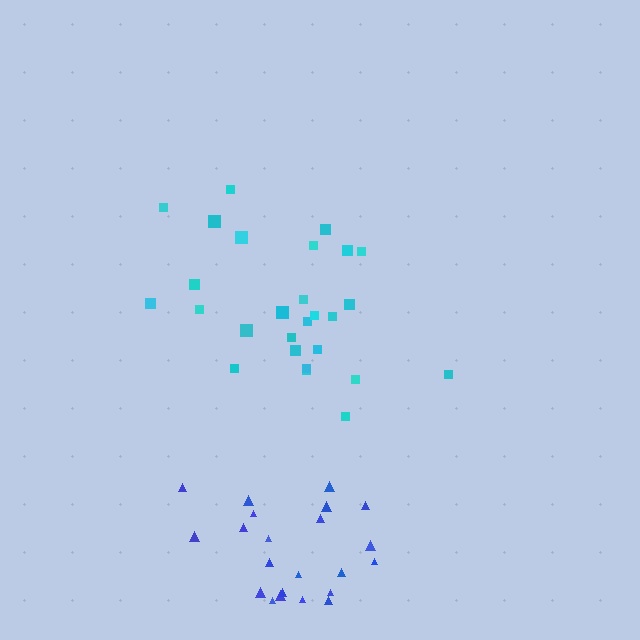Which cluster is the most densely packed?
Blue.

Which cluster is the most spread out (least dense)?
Cyan.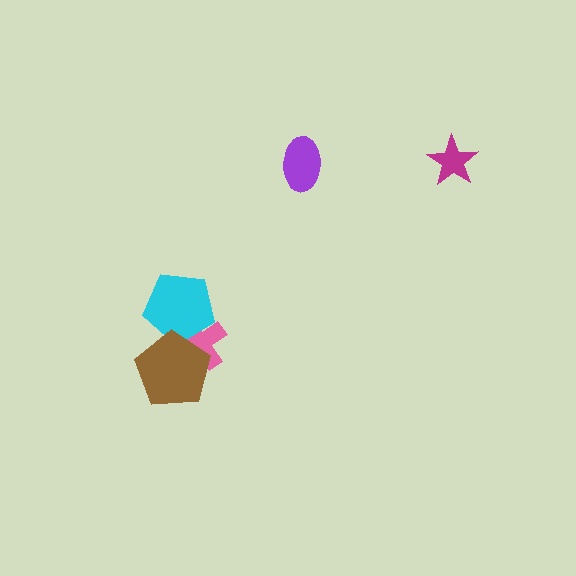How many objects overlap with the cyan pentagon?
2 objects overlap with the cyan pentagon.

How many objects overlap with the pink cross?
2 objects overlap with the pink cross.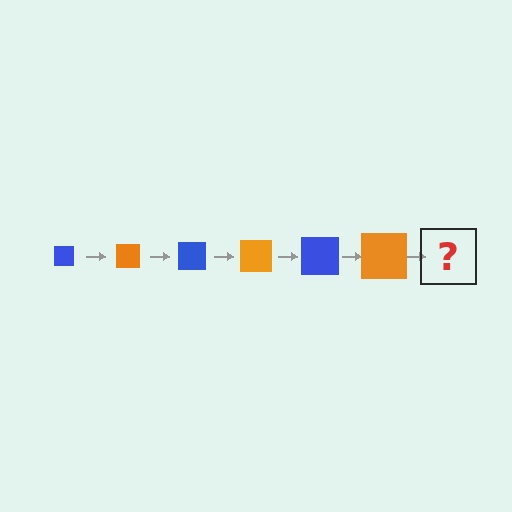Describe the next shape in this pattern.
It should be a blue square, larger than the previous one.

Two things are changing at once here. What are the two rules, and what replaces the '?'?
The two rules are that the square grows larger each step and the color cycles through blue and orange. The '?' should be a blue square, larger than the previous one.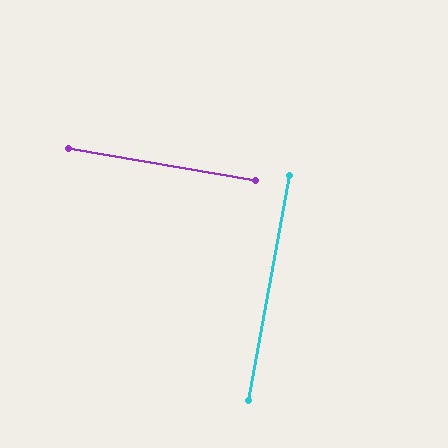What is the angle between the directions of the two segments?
Approximately 89 degrees.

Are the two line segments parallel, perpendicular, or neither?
Perpendicular — they meet at approximately 89°.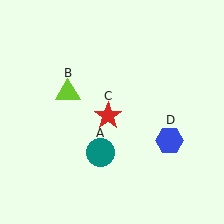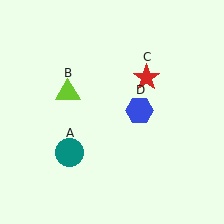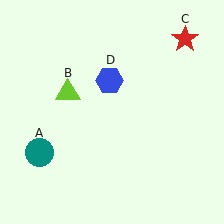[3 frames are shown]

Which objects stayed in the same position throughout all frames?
Lime triangle (object B) remained stationary.